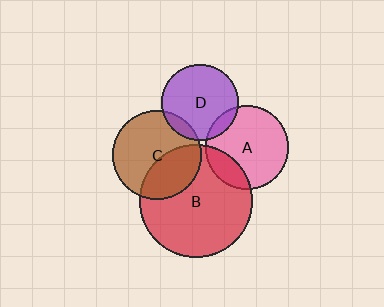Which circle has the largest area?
Circle B (red).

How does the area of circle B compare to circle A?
Approximately 1.8 times.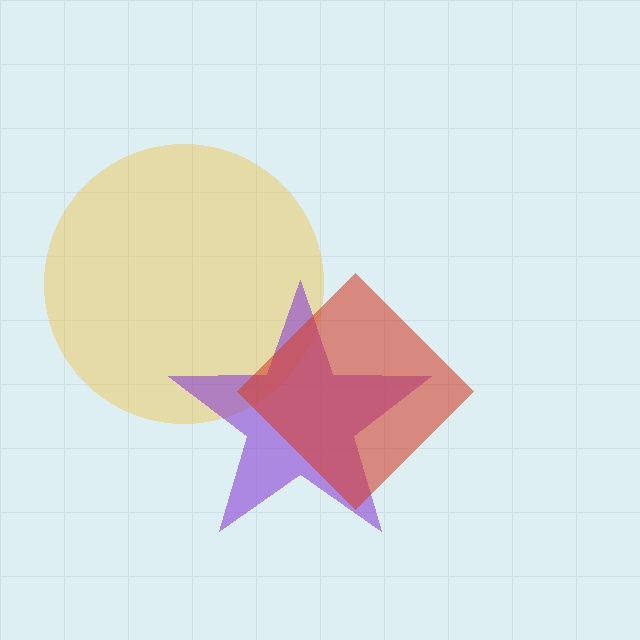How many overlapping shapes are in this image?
There are 3 overlapping shapes in the image.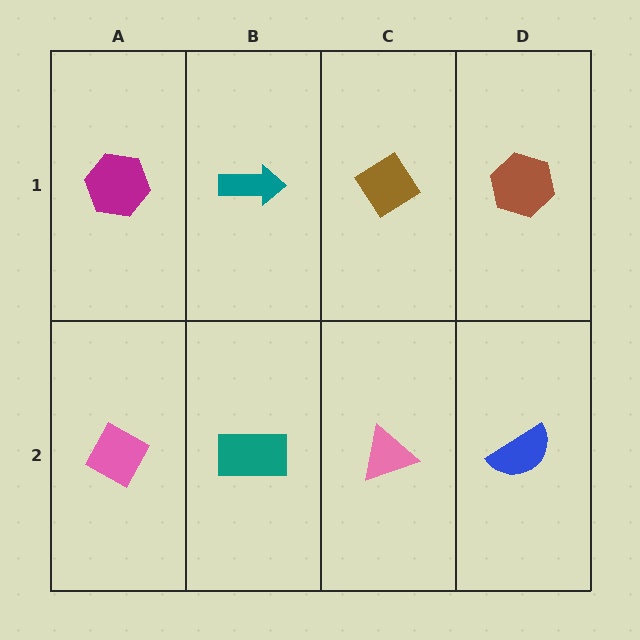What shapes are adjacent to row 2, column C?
A brown diamond (row 1, column C), a teal rectangle (row 2, column B), a blue semicircle (row 2, column D).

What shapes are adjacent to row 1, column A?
A pink diamond (row 2, column A), a teal arrow (row 1, column B).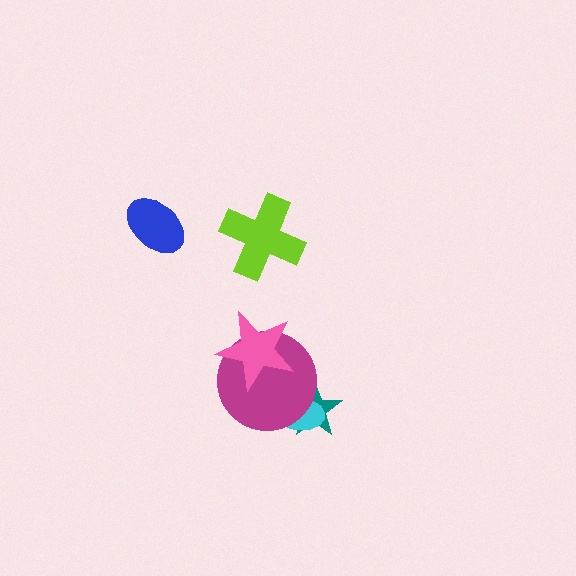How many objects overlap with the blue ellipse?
0 objects overlap with the blue ellipse.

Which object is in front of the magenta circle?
The pink star is in front of the magenta circle.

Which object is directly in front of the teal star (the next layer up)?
The cyan ellipse is directly in front of the teal star.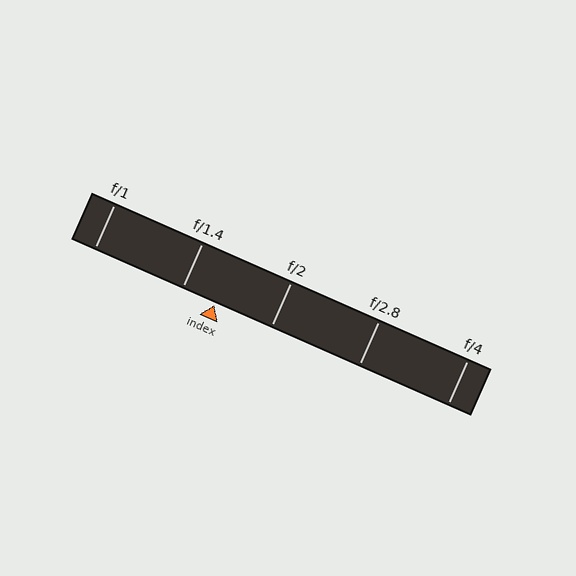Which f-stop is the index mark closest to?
The index mark is closest to f/1.4.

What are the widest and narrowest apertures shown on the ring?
The widest aperture shown is f/1 and the narrowest is f/4.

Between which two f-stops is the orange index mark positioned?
The index mark is between f/1.4 and f/2.